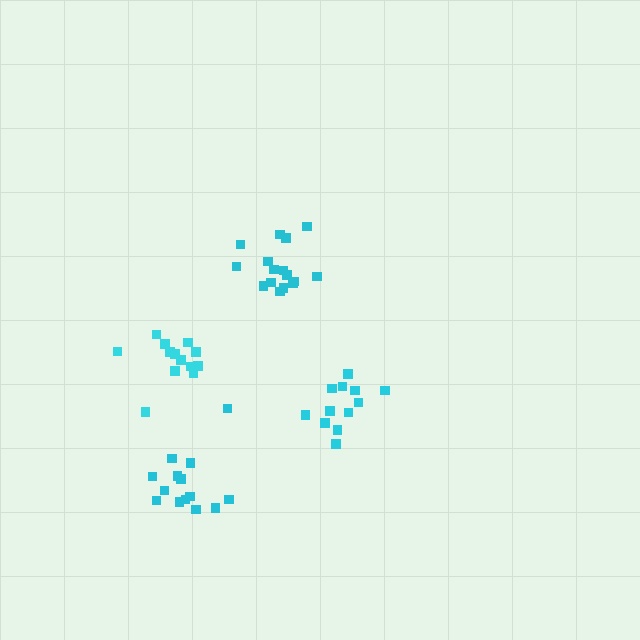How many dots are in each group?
Group 1: 14 dots, Group 2: 12 dots, Group 3: 16 dots, Group 4: 13 dots (55 total).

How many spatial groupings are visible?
There are 4 spatial groupings.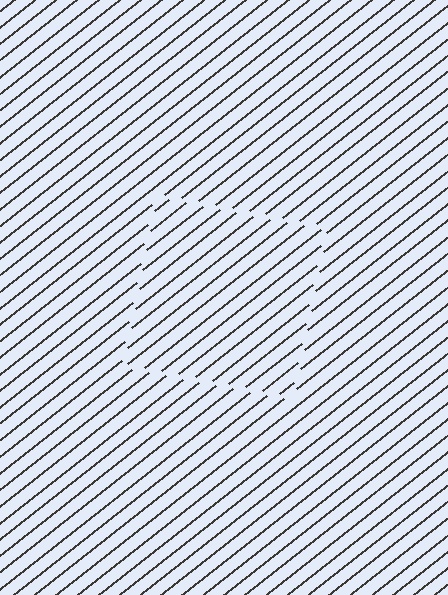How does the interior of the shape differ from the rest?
The interior of the shape contains the same grating, shifted by half a period — the contour is defined by the phase discontinuity where line-ends from the inner and outer gratings abut.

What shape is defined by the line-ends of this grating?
An illusory square. The interior of the shape contains the same grating, shifted by half a period — the contour is defined by the phase discontinuity where line-ends from the inner and outer gratings abut.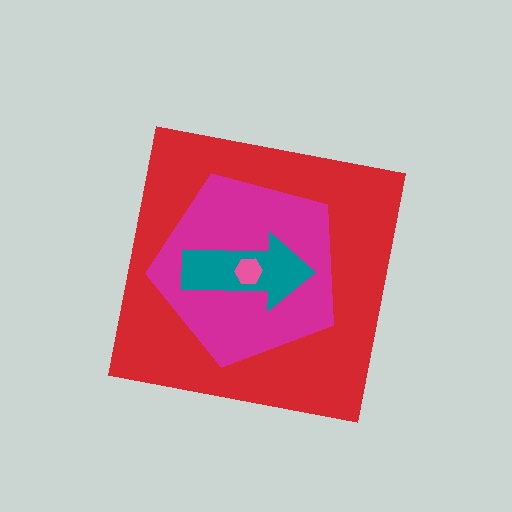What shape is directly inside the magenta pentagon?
The teal arrow.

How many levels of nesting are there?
4.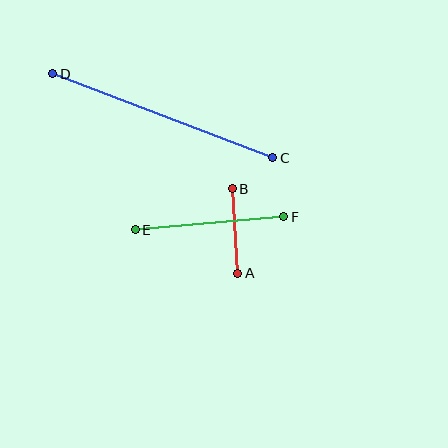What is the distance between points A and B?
The distance is approximately 84 pixels.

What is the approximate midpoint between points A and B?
The midpoint is at approximately (235, 231) pixels.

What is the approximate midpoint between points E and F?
The midpoint is at approximately (209, 223) pixels.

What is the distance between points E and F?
The distance is approximately 149 pixels.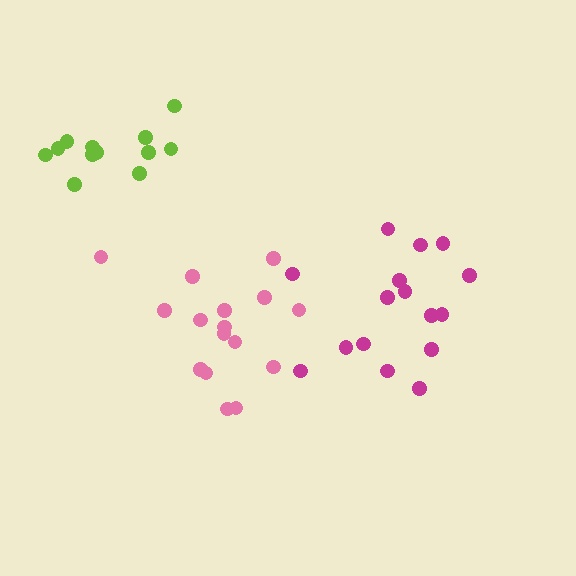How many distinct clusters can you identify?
There are 3 distinct clusters.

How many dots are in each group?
Group 1: 16 dots, Group 2: 12 dots, Group 3: 16 dots (44 total).